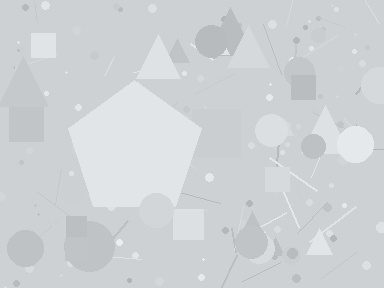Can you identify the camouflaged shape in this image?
The camouflaged shape is a pentagon.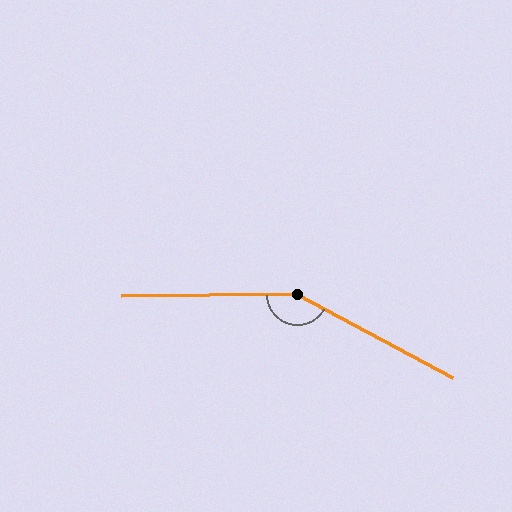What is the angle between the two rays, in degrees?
Approximately 151 degrees.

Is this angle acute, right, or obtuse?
It is obtuse.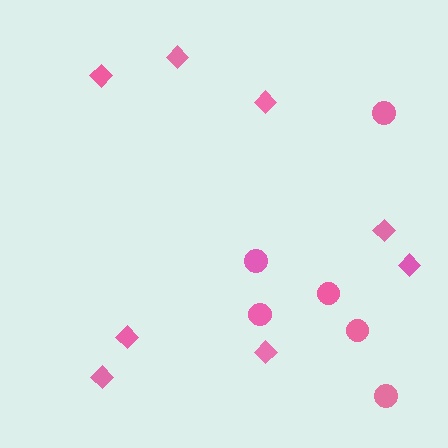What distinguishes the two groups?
There are 2 groups: one group of circles (6) and one group of diamonds (8).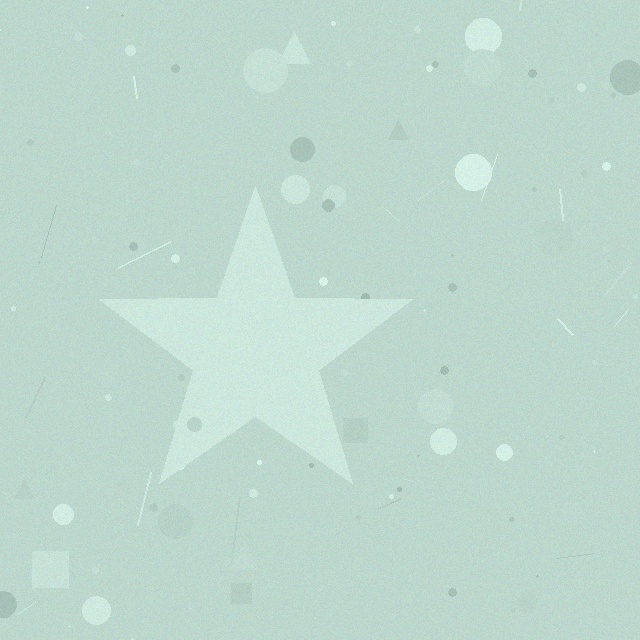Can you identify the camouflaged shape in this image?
The camouflaged shape is a star.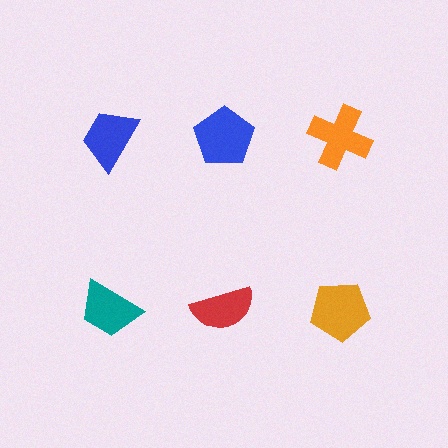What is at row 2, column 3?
An orange pentagon.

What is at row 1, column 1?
A blue trapezoid.